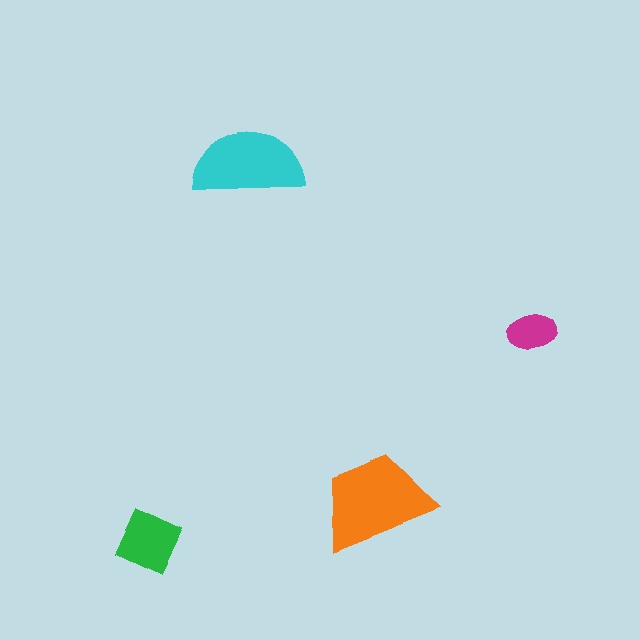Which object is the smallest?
The magenta ellipse.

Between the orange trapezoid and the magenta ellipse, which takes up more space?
The orange trapezoid.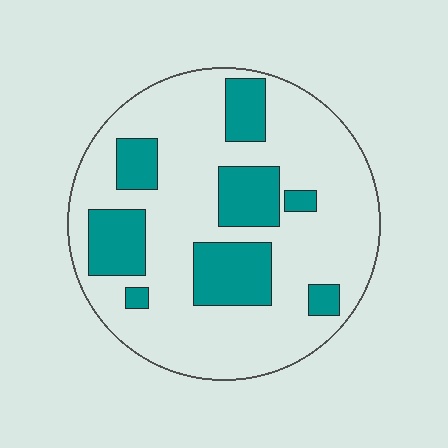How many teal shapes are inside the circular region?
8.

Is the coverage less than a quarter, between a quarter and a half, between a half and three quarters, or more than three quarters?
Between a quarter and a half.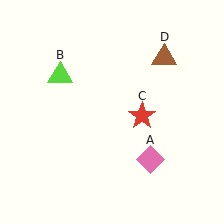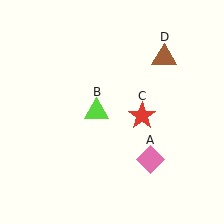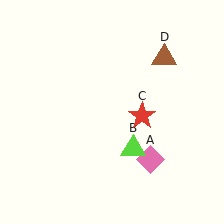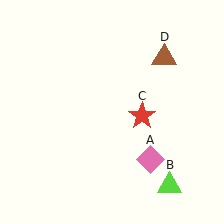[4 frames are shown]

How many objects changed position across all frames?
1 object changed position: lime triangle (object B).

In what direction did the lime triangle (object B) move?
The lime triangle (object B) moved down and to the right.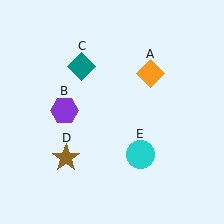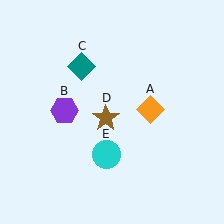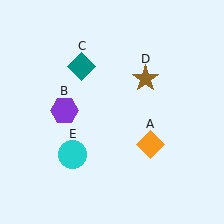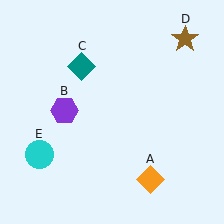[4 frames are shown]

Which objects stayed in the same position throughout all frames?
Purple hexagon (object B) and teal diamond (object C) remained stationary.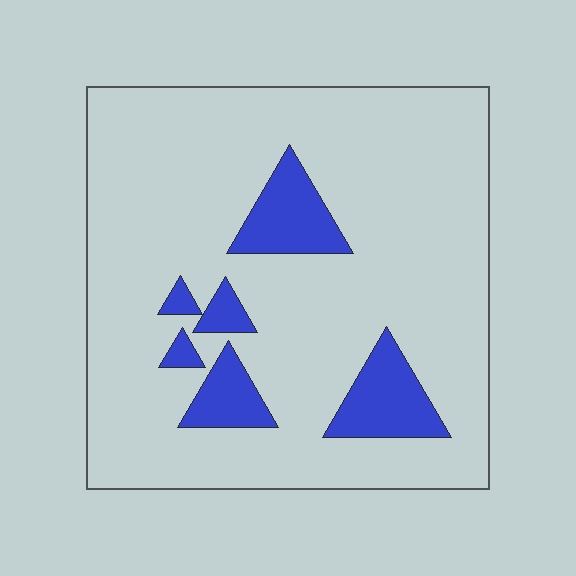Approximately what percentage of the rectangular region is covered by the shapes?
Approximately 15%.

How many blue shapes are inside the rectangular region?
6.